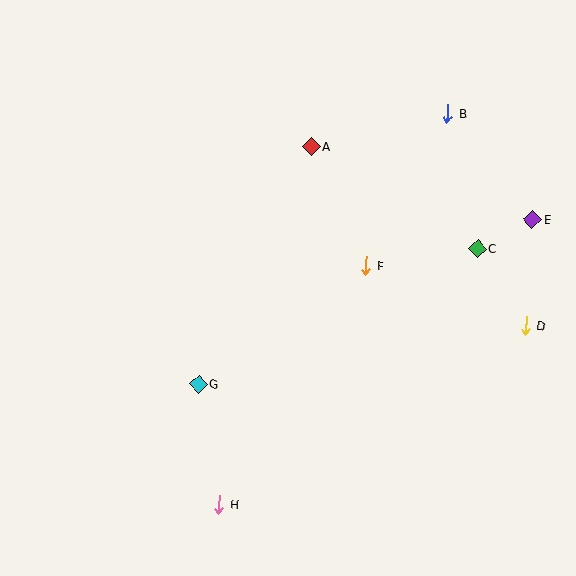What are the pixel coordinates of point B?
Point B is at (448, 113).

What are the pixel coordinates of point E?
Point E is at (532, 219).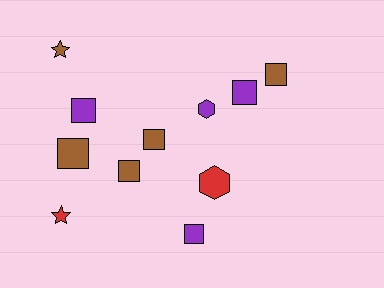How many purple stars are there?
There are no purple stars.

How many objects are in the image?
There are 11 objects.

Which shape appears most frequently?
Square, with 7 objects.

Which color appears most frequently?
Brown, with 5 objects.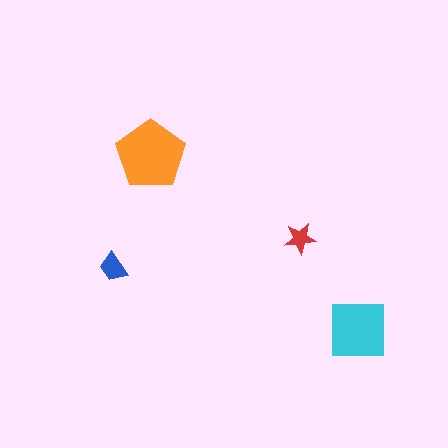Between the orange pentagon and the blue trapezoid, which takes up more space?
The orange pentagon.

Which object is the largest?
The orange pentagon.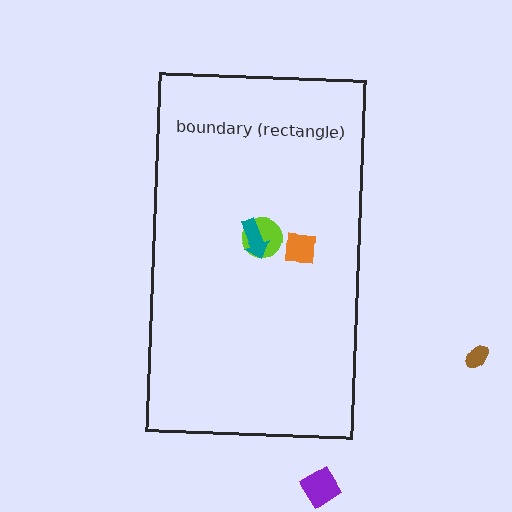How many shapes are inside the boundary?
3 inside, 2 outside.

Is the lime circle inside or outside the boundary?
Inside.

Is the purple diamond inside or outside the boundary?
Outside.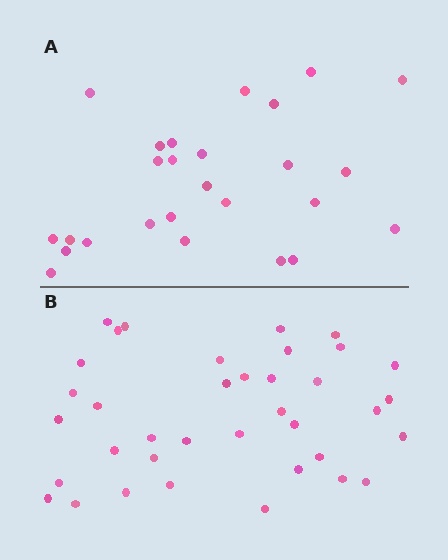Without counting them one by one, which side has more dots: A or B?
Region B (the bottom region) has more dots.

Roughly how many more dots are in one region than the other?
Region B has roughly 12 or so more dots than region A.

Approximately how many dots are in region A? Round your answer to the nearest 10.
About 30 dots. (The exact count is 26, which rounds to 30.)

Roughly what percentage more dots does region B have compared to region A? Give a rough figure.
About 40% more.